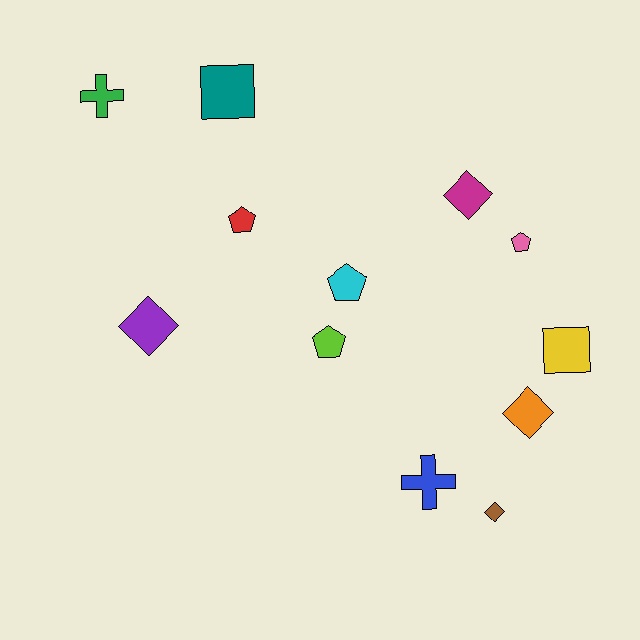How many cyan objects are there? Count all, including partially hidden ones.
There is 1 cyan object.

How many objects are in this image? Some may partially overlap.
There are 12 objects.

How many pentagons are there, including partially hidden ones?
There are 4 pentagons.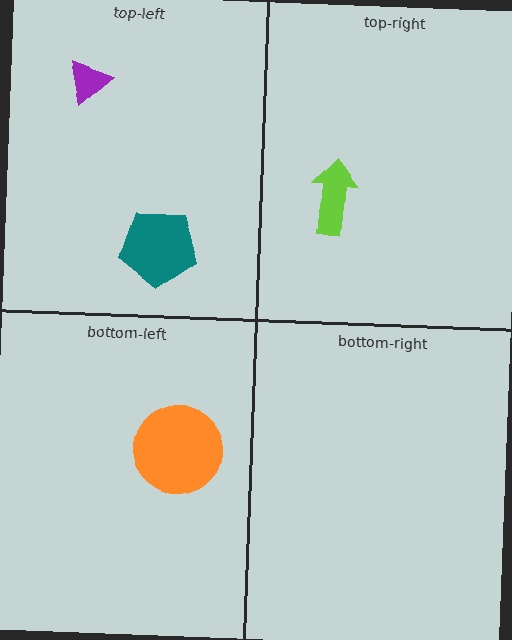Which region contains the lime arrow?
The top-right region.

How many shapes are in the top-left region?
2.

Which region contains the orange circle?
The bottom-left region.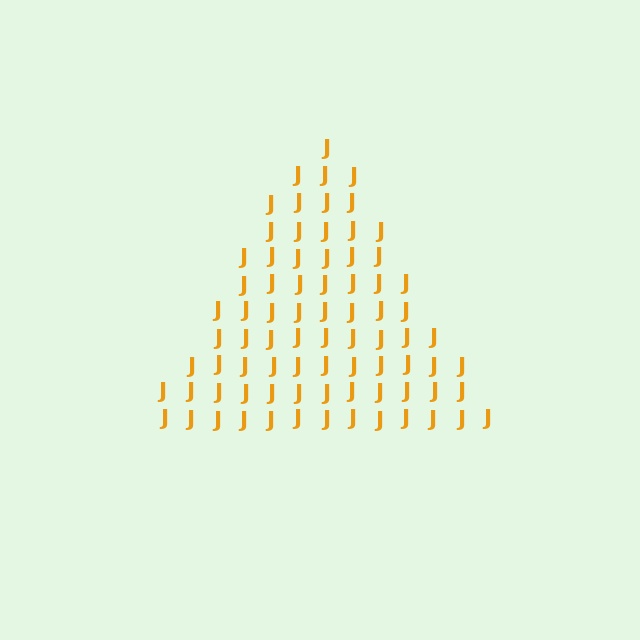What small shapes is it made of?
It is made of small letter J's.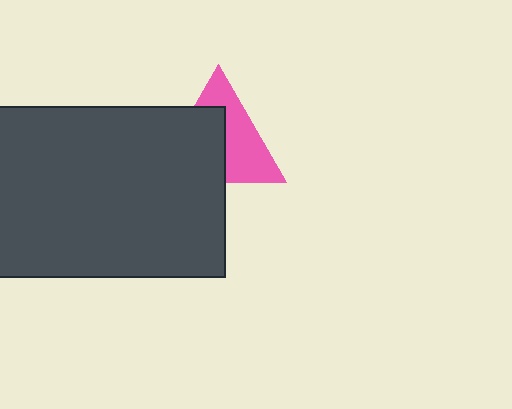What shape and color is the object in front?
The object in front is a dark gray rectangle.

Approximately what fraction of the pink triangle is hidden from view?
Roughly 50% of the pink triangle is hidden behind the dark gray rectangle.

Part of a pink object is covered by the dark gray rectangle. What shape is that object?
It is a triangle.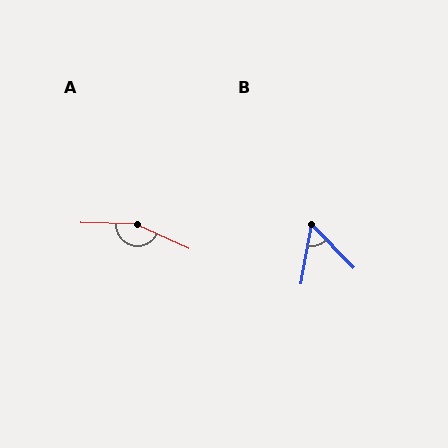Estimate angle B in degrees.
Approximately 55 degrees.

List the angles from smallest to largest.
B (55°), A (157°).